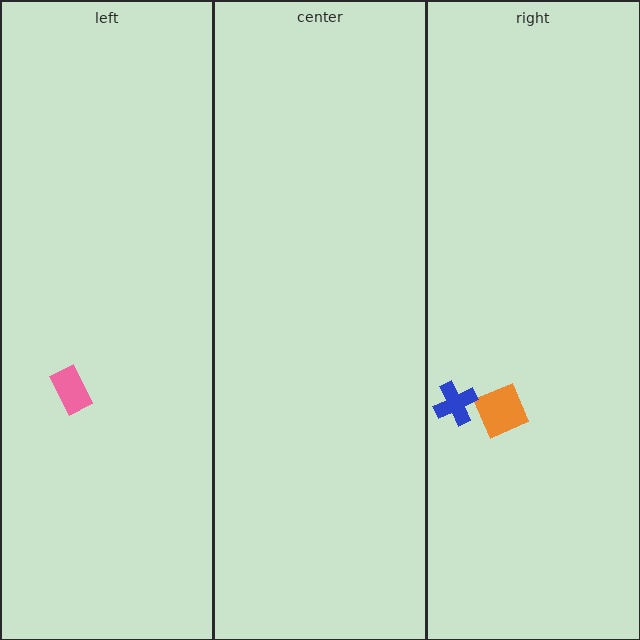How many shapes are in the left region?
1.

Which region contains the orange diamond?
The right region.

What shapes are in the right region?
The orange diamond, the blue cross.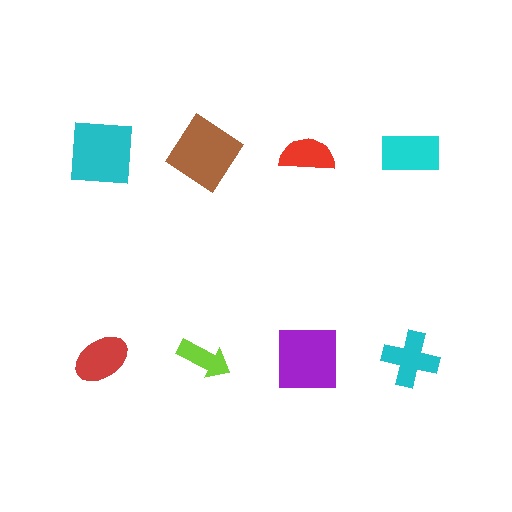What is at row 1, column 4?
A cyan rectangle.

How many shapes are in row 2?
4 shapes.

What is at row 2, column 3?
A purple square.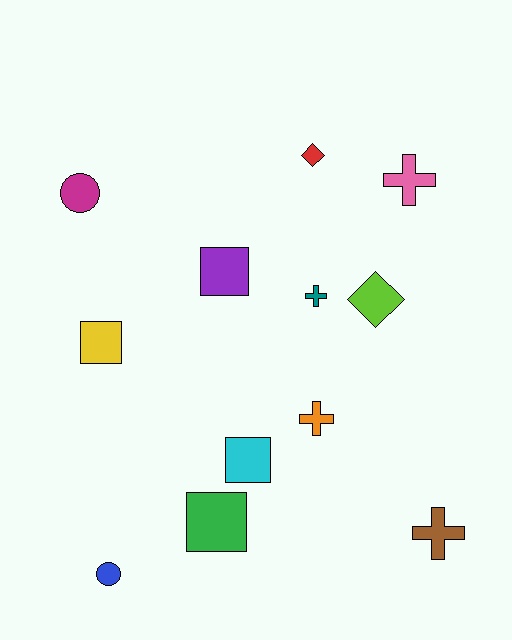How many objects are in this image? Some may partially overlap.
There are 12 objects.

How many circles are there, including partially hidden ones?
There are 2 circles.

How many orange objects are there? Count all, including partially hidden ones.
There is 1 orange object.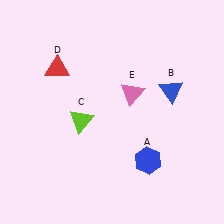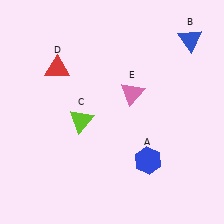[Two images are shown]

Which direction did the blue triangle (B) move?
The blue triangle (B) moved up.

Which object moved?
The blue triangle (B) moved up.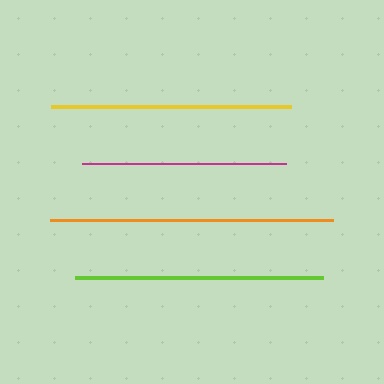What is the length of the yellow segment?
The yellow segment is approximately 240 pixels long.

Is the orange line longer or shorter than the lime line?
The orange line is longer than the lime line.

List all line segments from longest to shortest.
From longest to shortest: orange, lime, yellow, magenta.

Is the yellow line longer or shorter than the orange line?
The orange line is longer than the yellow line.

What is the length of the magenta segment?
The magenta segment is approximately 203 pixels long.